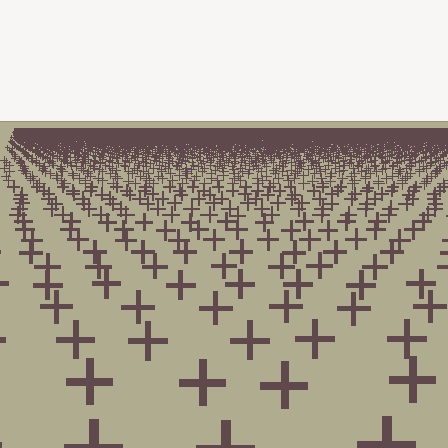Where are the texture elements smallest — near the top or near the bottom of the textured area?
Near the top.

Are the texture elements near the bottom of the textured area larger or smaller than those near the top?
Larger. Near the bottom, elements are closer to the viewer and appear at a bigger on-screen size.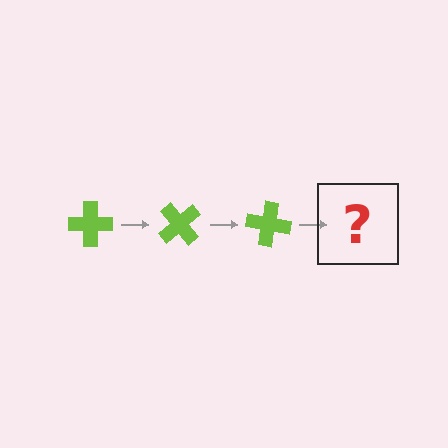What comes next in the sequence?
The next element should be a lime cross rotated 150 degrees.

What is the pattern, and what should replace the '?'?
The pattern is that the cross rotates 50 degrees each step. The '?' should be a lime cross rotated 150 degrees.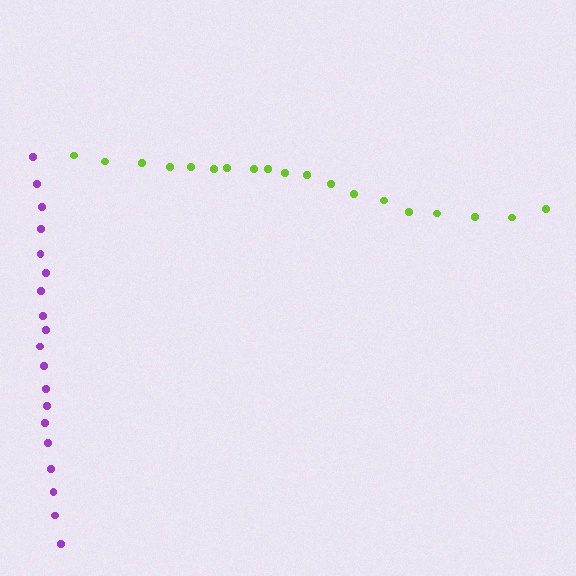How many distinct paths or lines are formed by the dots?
There are 2 distinct paths.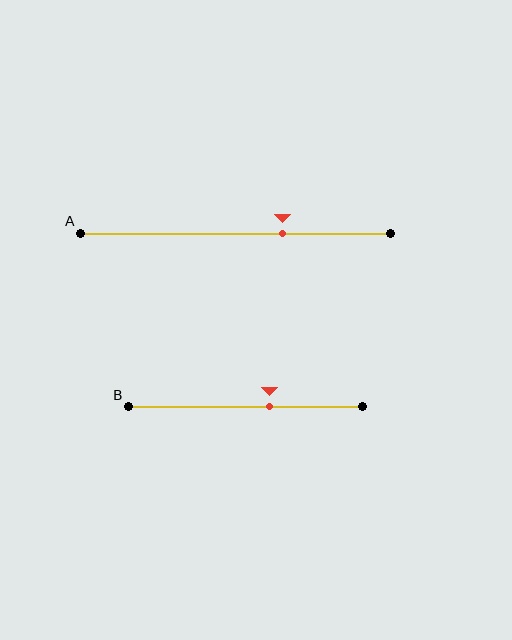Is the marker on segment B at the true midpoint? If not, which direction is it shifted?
No, the marker on segment B is shifted to the right by about 10% of the segment length.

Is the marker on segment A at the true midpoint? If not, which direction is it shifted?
No, the marker on segment A is shifted to the right by about 15% of the segment length.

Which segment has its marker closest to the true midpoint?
Segment B has its marker closest to the true midpoint.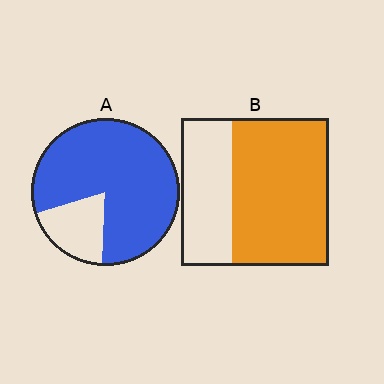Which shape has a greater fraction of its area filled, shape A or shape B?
Shape A.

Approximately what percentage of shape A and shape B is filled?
A is approximately 80% and B is approximately 65%.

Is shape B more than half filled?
Yes.